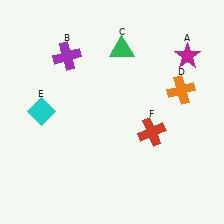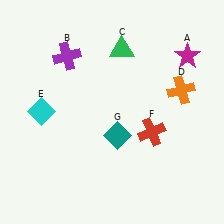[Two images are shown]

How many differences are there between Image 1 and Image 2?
There is 1 difference between the two images.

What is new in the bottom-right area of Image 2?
A teal diamond (G) was added in the bottom-right area of Image 2.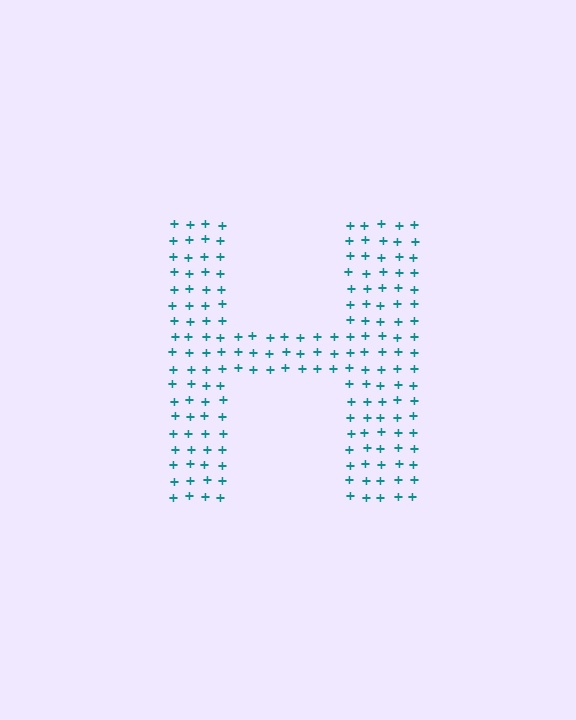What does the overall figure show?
The overall figure shows the letter H.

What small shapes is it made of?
It is made of small plus signs.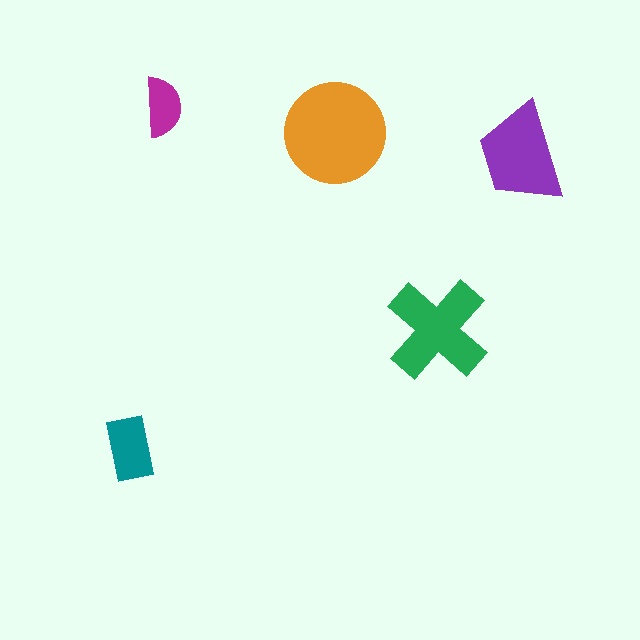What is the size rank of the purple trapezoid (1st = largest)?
3rd.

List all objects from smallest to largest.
The magenta semicircle, the teal rectangle, the purple trapezoid, the green cross, the orange circle.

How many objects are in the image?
There are 5 objects in the image.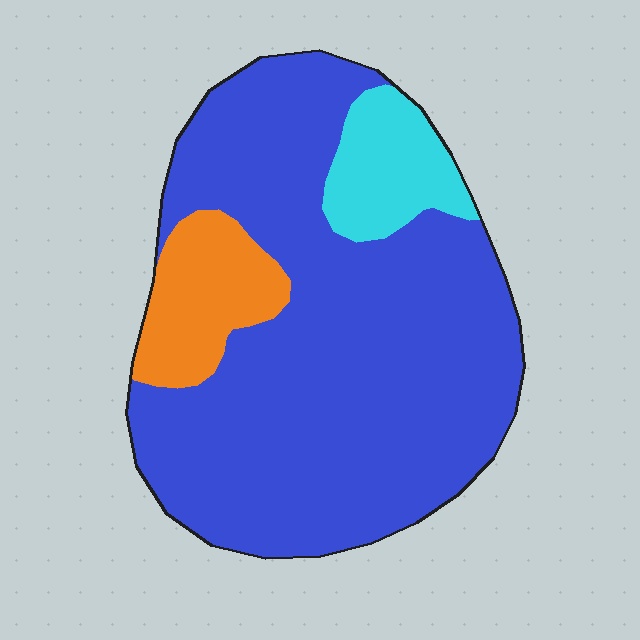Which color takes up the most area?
Blue, at roughly 80%.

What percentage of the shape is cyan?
Cyan covers 10% of the shape.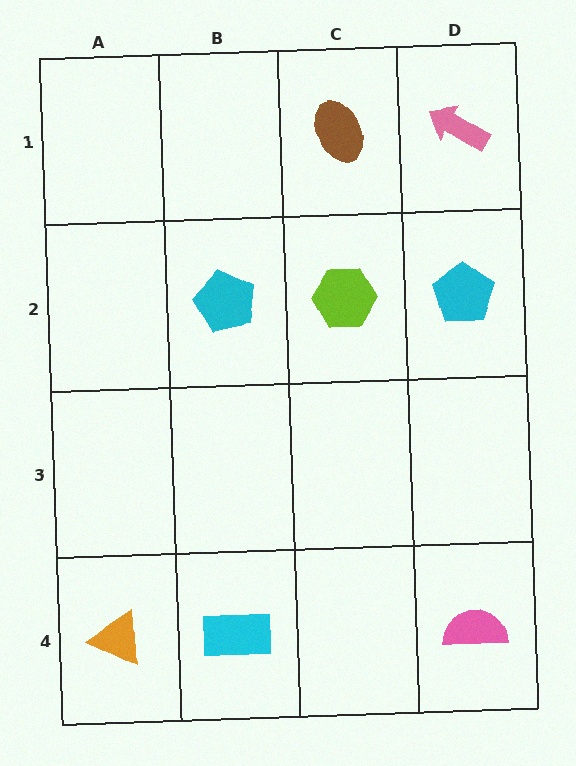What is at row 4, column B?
A cyan rectangle.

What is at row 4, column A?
An orange triangle.